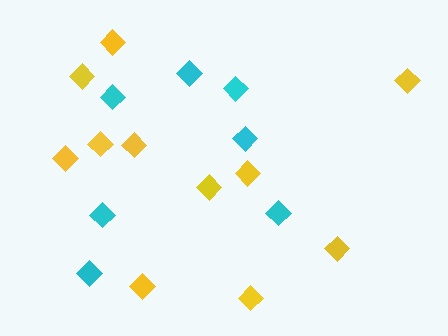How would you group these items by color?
There are 2 groups: one group of cyan diamonds (7) and one group of yellow diamonds (11).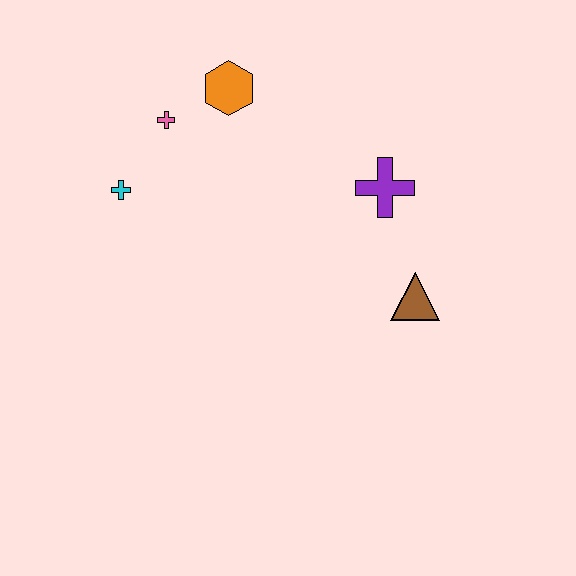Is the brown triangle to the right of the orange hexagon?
Yes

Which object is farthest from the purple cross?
The cyan cross is farthest from the purple cross.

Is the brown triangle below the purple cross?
Yes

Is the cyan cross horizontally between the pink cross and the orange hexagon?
No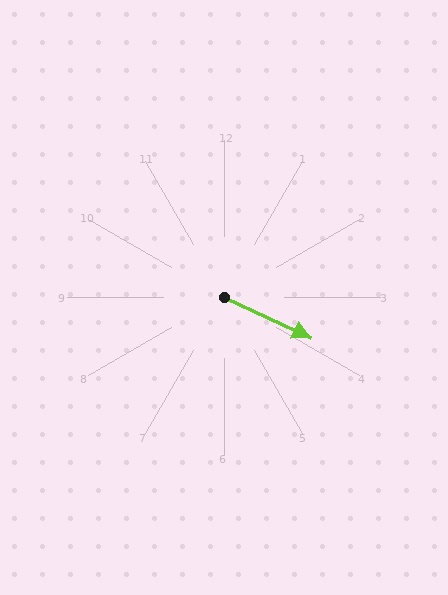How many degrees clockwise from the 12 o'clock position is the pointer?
Approximately 115 degrees.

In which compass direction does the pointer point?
Southeast.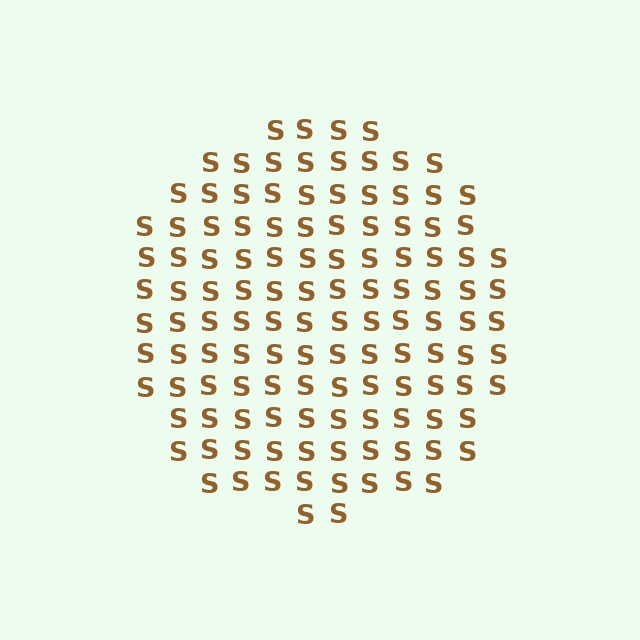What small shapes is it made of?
It is made of small letter S's.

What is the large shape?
The large shape is a circle.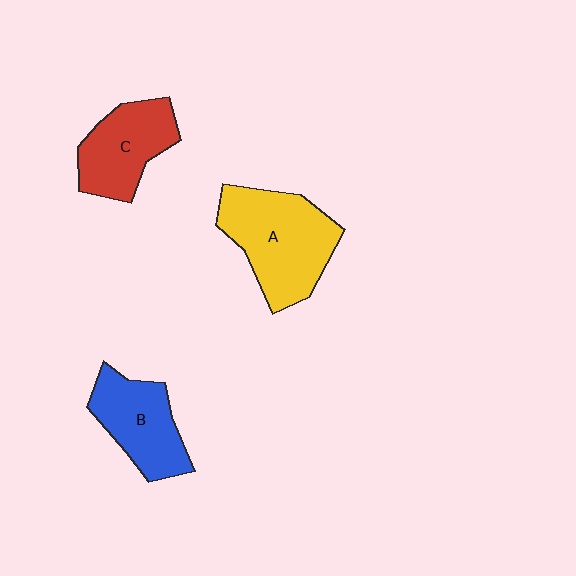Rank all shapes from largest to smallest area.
From largest to smallest: A (yellow), B (blue), C (red).